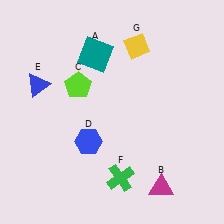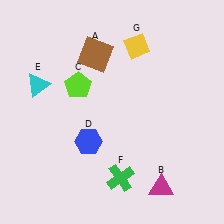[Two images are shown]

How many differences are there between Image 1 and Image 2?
There are 2 differences between the two images.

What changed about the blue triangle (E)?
In Image 1, E is blue. In Image 2, it changed to cyan.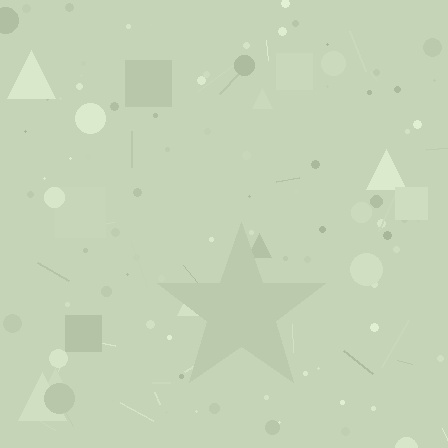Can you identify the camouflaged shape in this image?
The camouflaged shape is a star.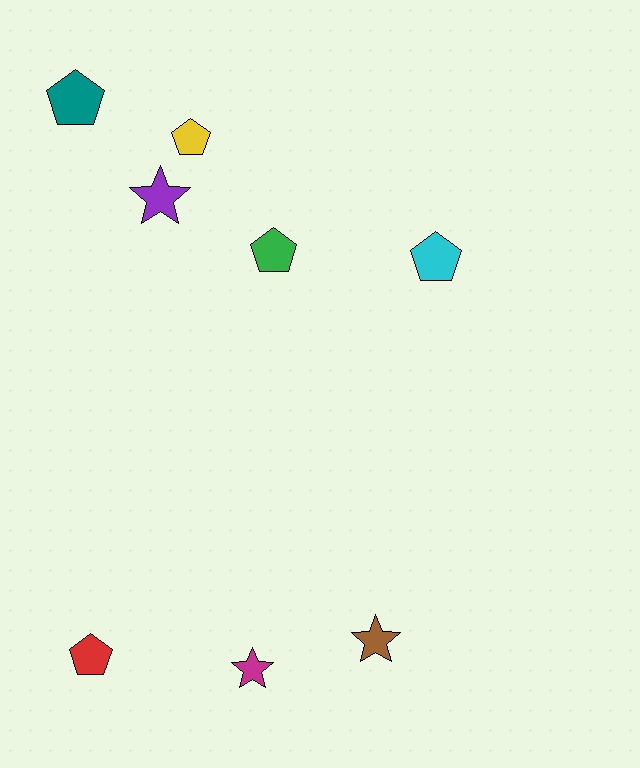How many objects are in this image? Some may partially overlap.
There are 8 objects.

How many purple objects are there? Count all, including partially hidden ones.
There is 1 purple object.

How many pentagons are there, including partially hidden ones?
There are 5 pentagons.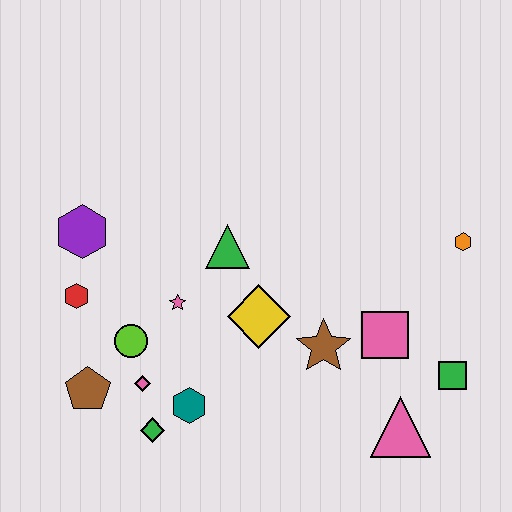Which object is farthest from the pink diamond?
The orange hexagon is farthest from the pink diamond.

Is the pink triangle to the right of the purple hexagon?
Yes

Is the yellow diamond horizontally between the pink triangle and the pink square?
No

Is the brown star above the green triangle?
No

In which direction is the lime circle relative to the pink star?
The lime circle is to the left of the pink star.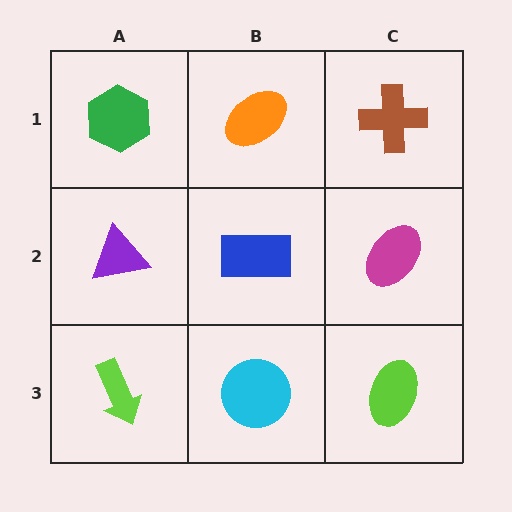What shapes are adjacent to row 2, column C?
A brown cross (row 1, column C), a lime ellipse (row 3, column C), a blue rectangle (row 2, column B).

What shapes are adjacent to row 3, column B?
A blue rectangle (row 2, column B), a lime arrow (row 3, column A), a lime ellipse (row 3, column C).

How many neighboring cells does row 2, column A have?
3.